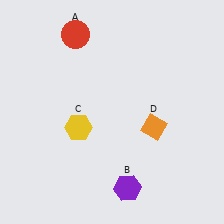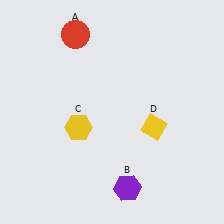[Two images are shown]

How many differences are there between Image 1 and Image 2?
There is 1 difference between the two images.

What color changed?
The diamond (D) changed from orange in Image 1 to yellow in Image 2.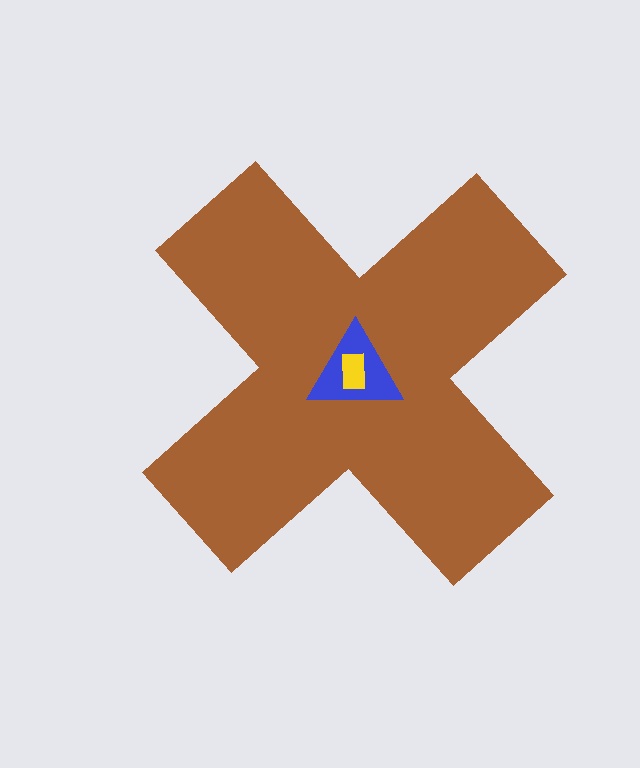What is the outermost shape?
The brown cross.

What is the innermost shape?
The yellow rectangle.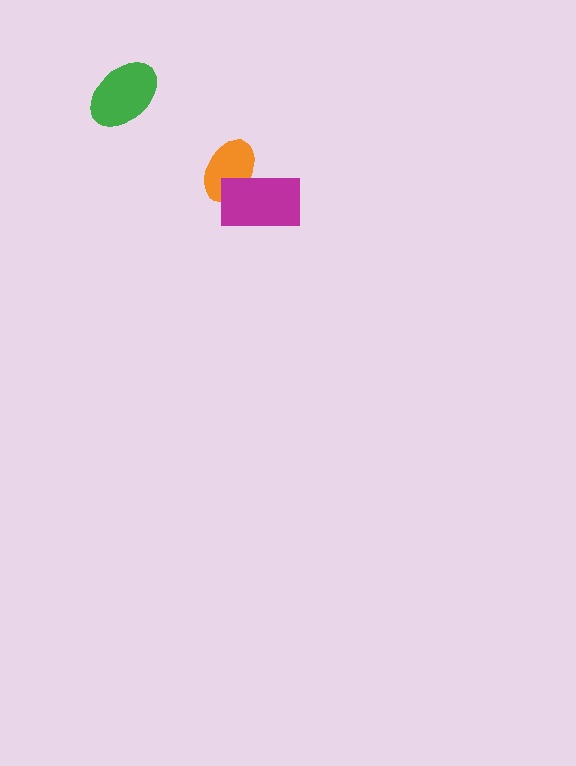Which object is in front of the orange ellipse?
The magenta rectangle is in front of the orange ellipse.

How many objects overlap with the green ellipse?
0 objects overlap with the green ellipse.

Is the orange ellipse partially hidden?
Yes, it is partially covered by another shape.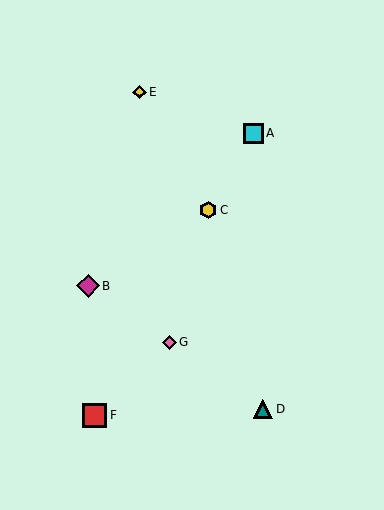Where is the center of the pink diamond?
The center of the pink diamond is at (170, 342).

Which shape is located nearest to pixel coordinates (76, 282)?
The magenta diamond (labeled B) at (88, 286) is nearest to that location.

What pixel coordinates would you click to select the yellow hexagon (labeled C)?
Click at (208, 210) to select the yellow hexagon C.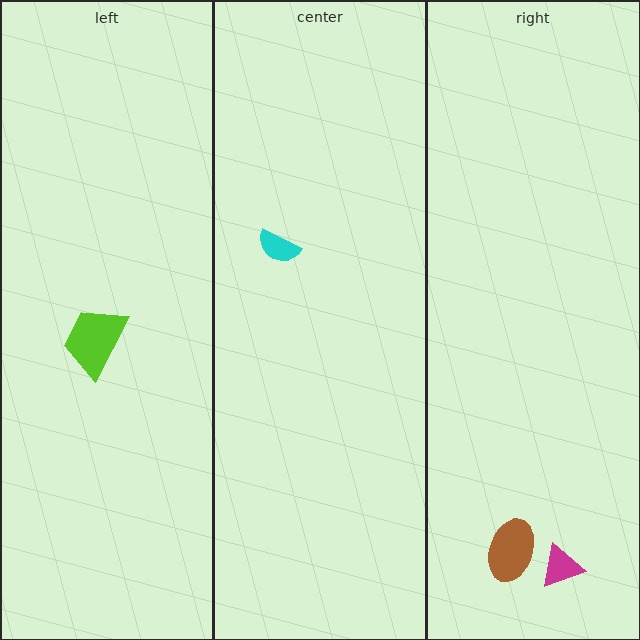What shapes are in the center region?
The cyan semicircle.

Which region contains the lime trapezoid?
The left region.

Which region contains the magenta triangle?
The right region.